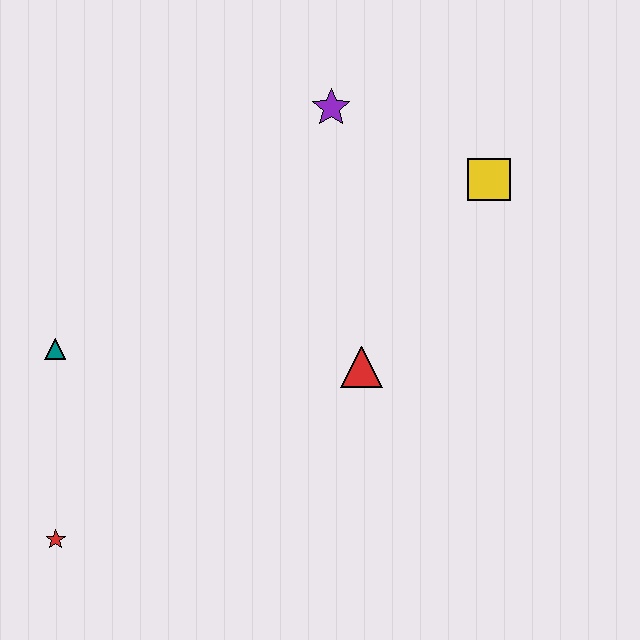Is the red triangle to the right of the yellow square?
No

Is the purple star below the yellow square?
No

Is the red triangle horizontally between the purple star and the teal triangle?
No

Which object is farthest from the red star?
The yellow square is farthest from the red star.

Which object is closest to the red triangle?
The yellow square is closest to the red triangle.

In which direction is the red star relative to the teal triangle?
The red star is below the teal triangle.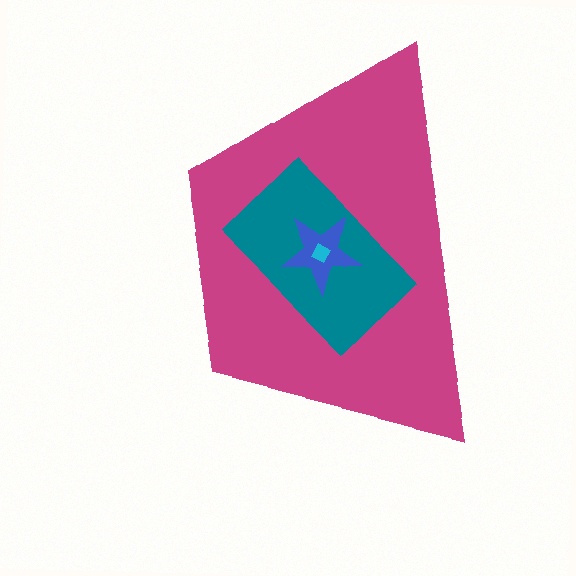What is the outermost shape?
The magenta trapezoid.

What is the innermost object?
The cyan diamond.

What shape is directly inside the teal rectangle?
The blue star.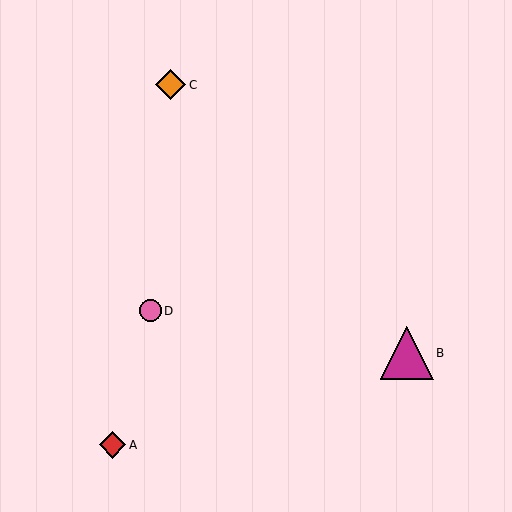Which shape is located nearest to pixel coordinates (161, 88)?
The orange diamond (labeled C) at (171, 85) is nearest to that location.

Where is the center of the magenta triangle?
The center of the magenta triangle is at (407, 353).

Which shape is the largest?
The magenta triangle (labeled B) is the largest.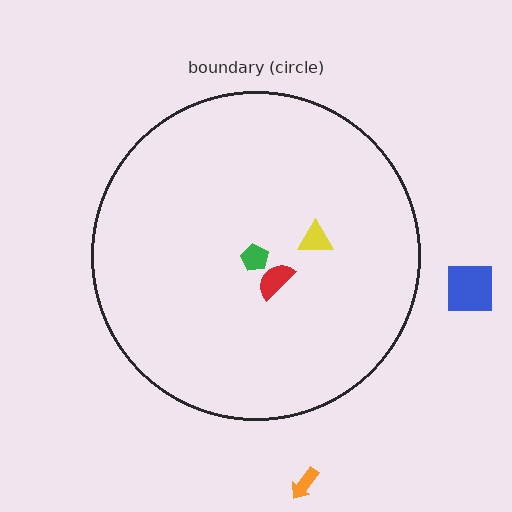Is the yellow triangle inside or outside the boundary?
Inside.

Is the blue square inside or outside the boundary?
Outside.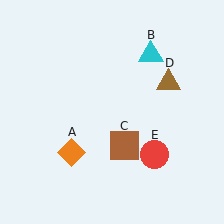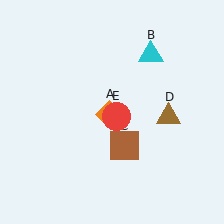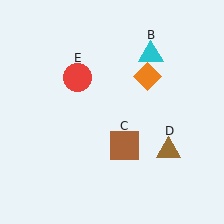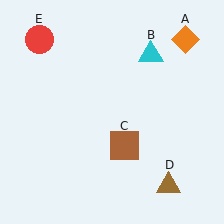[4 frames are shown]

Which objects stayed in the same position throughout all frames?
Cyan triangle (object B) and brown square (object C) remained stationary.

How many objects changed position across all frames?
3 objects changed position: orange diamond (object A), brown triangle (object D), red circle (object E).